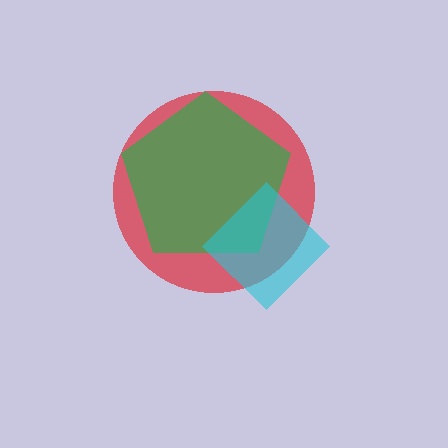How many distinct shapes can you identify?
There are 3 distinct shapes: a red circle, a green pentagon, a cyan diamond.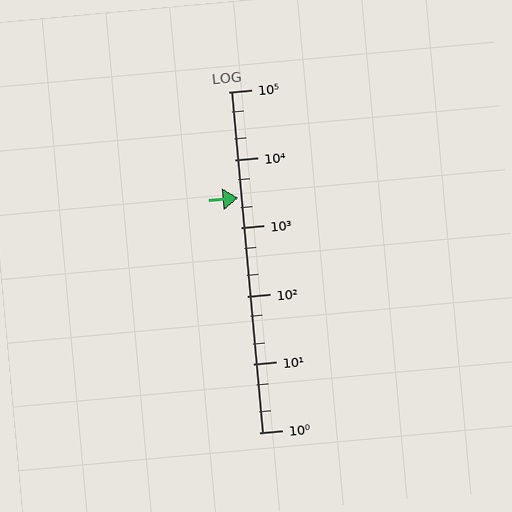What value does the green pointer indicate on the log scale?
The pointer indicates approximately 2800.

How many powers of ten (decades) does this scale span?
The scale spans 5 decades, from 1 to 100000.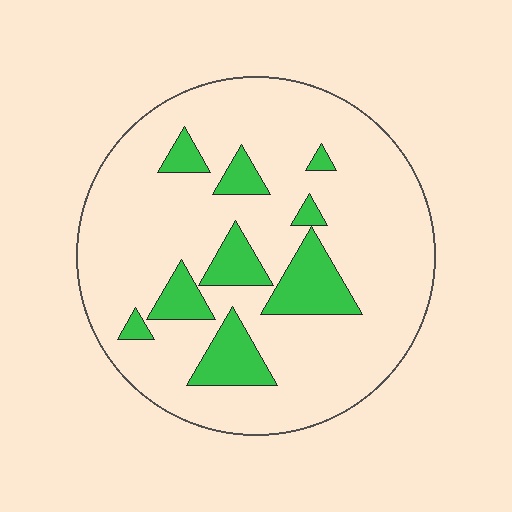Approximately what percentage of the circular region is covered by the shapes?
Approximately 15%.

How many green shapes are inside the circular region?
9.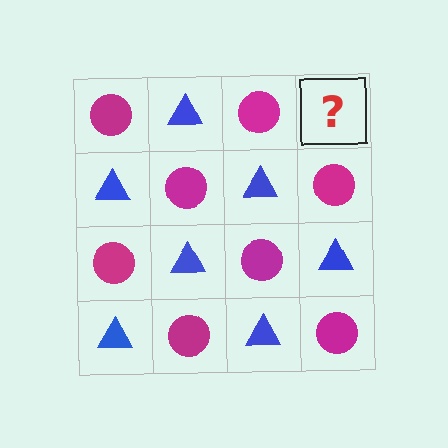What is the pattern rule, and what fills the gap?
The rule is that it alternates magenta circle and blue triangle in a checkerboard pattern. The gap should be filled with a blue triangle.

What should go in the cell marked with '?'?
The missing cell should contain a blue triangle.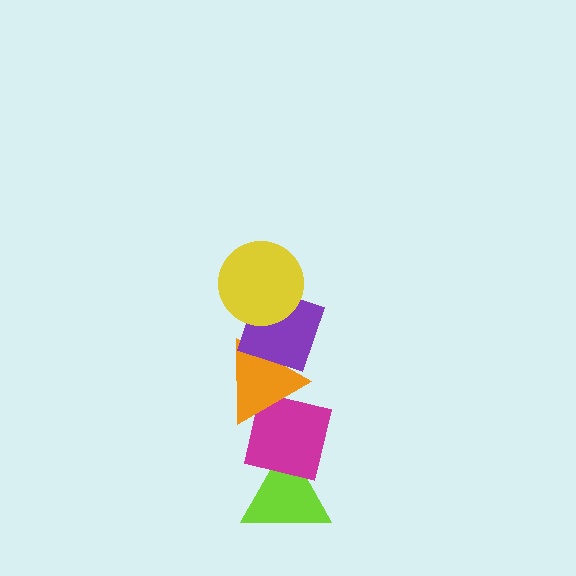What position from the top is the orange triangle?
The orange triangle is 3rd from the top.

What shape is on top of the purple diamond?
The yellow circle is on top of the purple diamond.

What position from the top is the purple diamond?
The purple diamond is 2nd from the top.